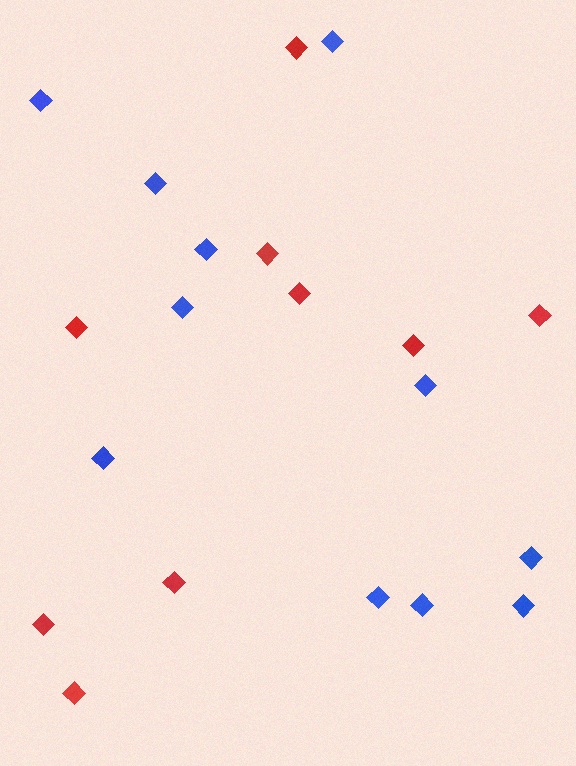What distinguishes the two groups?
There are 2 groups: one group of blue diamonds (11) and one group of red diamonds (9).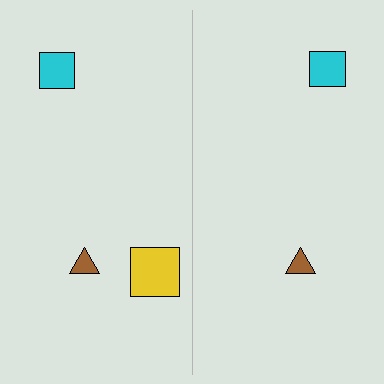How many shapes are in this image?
There are 5 shapes in this image.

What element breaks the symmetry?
A yellow square is missing from the right side.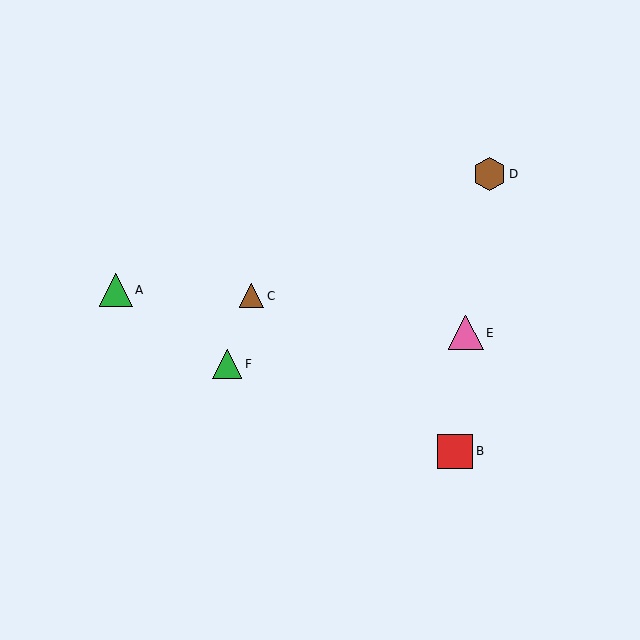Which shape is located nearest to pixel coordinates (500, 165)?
The brown hexagon (labeled D) at (490, 174) is nearest to that location.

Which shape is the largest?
The red square (labeled B) is the largest.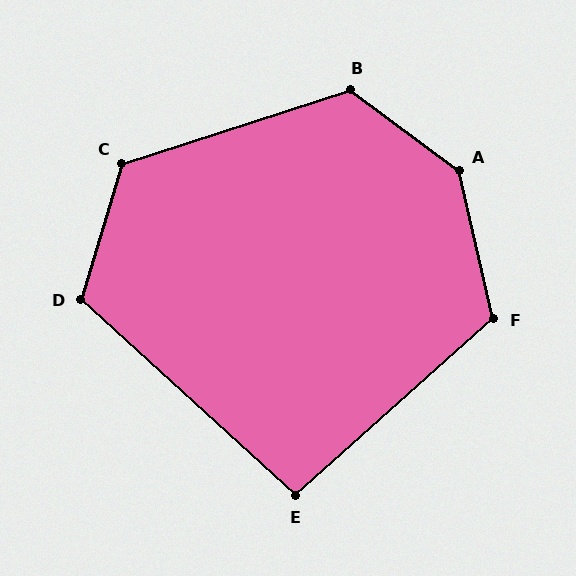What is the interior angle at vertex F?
Approximately 119 degrees (obtuse).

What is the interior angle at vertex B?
Approximately 126 degrees (obtuse).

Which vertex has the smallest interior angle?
E, at approximately 96 degrees.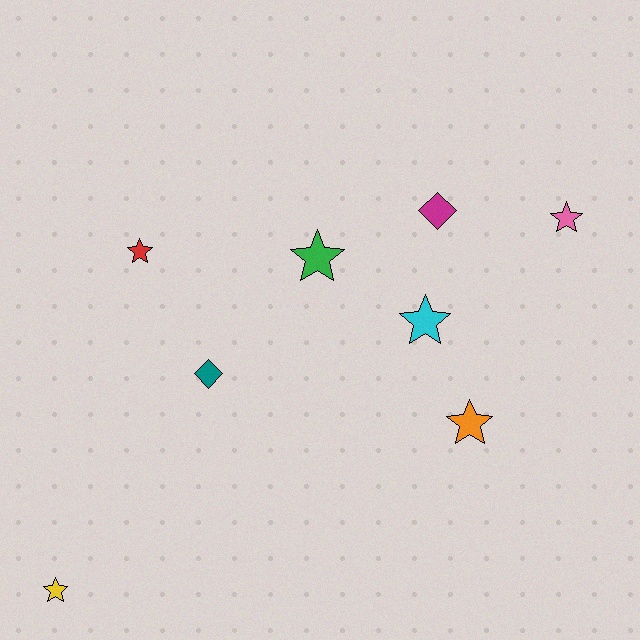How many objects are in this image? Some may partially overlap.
There are 8 objects.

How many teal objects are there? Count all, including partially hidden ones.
There is 1 teal object.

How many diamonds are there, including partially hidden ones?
There are 2 diamonds.